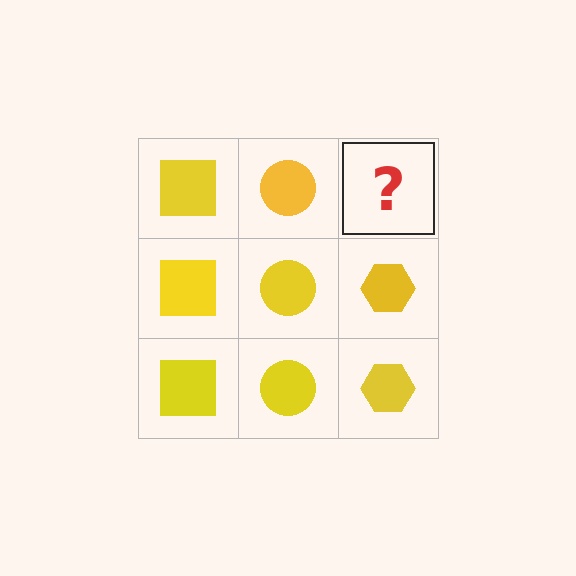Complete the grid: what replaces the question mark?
The question mark should be replaced with a yellow hexagon.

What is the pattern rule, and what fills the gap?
The rule is that each column has a consistent shape. The gap should be filled with a yellow hexagon.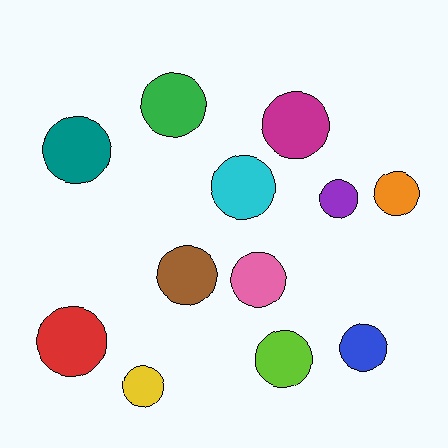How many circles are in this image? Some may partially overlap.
There are 12 circles.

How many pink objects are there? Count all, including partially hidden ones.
There is 1 pink object.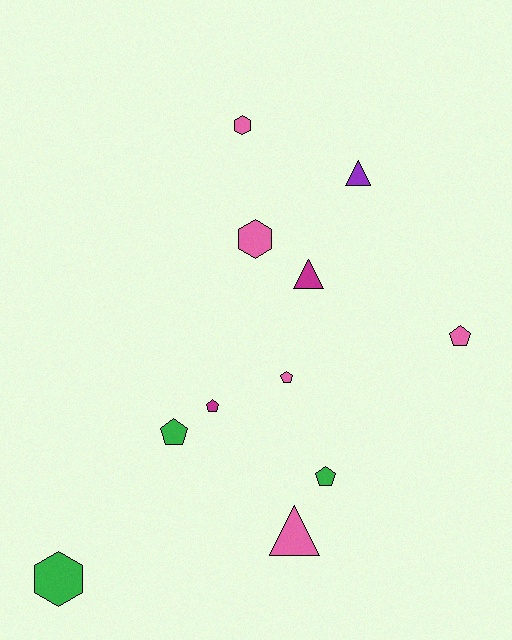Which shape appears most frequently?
Pentagon, with 5 objects.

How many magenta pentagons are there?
There is 1 magenta pentagon.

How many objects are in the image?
There are 11 objects.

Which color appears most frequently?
Pink, with 5 objects.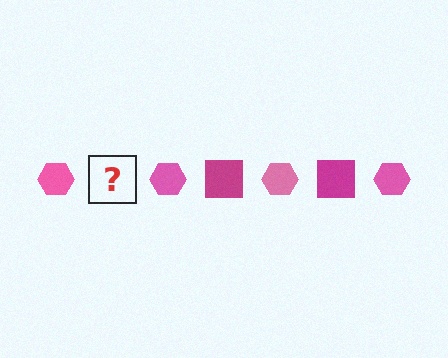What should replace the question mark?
The question mark should be replaced with a magenta square.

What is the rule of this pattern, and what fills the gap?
The rule is that the pattern alternates between pink hexagon and magenta square. The gap should be filled with a magenta square.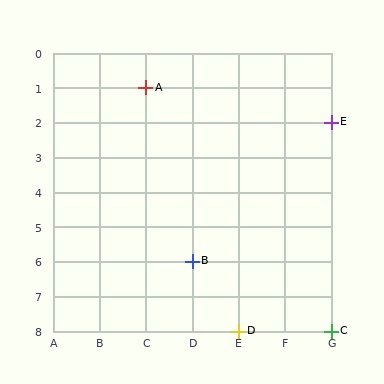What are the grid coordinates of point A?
Point A is at grid coordinates (C, 1).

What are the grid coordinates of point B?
Point B is at grid coordinates (D, 6).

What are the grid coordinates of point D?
Point D is at grid coordinates (E, 8).